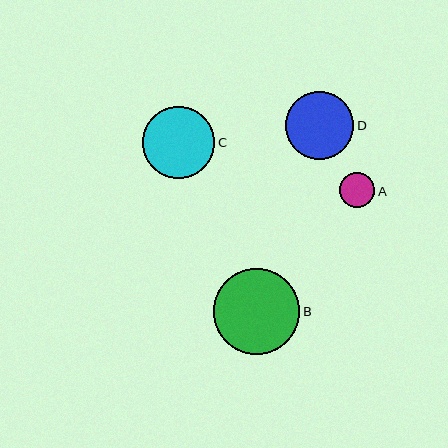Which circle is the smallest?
Circle A is the smallest with a size of approximately 35 pixels.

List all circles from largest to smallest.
From largest to smallest: B, C, D, A.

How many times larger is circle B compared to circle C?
Circle B is approximately 1.2 times the size of circle C.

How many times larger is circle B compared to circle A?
Circle B is approximately 2.5 times the size of circle A.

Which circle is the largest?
Circle B is the largest with a size of approximately 86 pixels.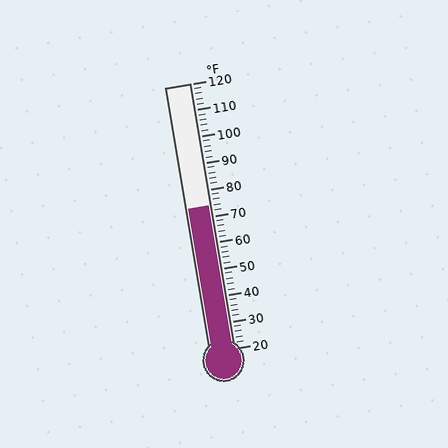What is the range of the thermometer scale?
The thermometer scale ranges from 20°F to 120°F.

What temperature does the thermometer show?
The thermometer shows approximately 74°F.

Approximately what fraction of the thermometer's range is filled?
The thermometer is filled to approximately 55% of its range.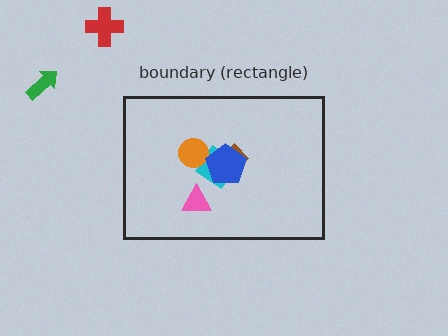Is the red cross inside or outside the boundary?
Outside.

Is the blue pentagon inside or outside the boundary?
Inside.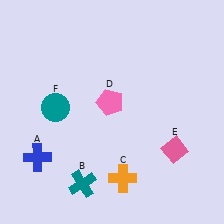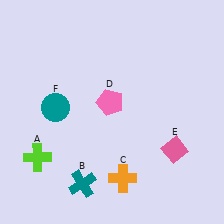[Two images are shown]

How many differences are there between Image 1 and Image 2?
There is 1 difference between the two images.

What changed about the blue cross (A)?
In Image 1, A is blue. In Image 2, it changed to lime.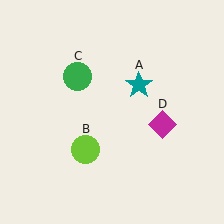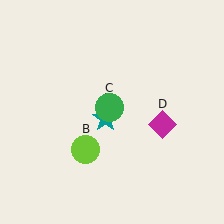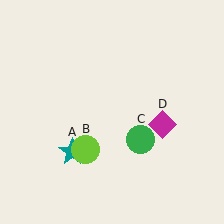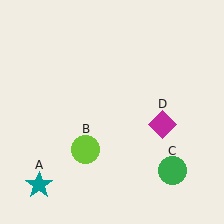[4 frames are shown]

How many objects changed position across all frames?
2 objects changed position: teal star (object A), green circle (object C).